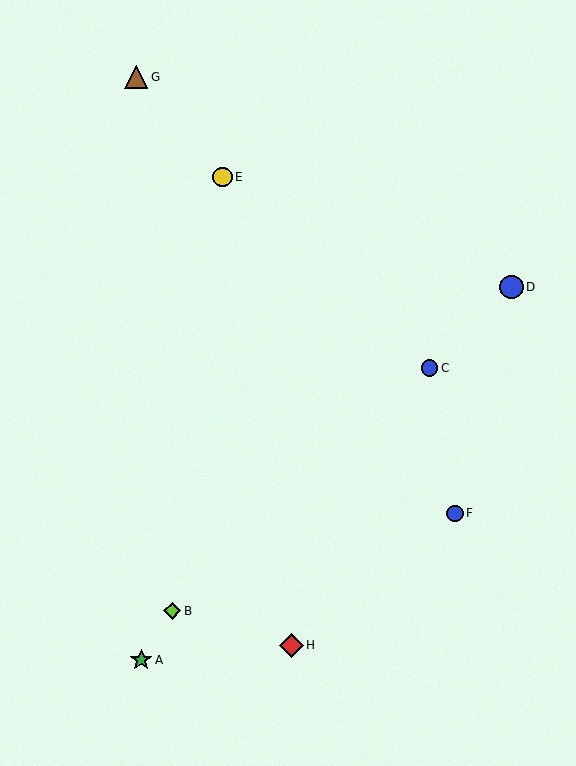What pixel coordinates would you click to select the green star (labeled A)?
Click at (141, 660) to select the green star A.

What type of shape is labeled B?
Shape B is a lime diamond.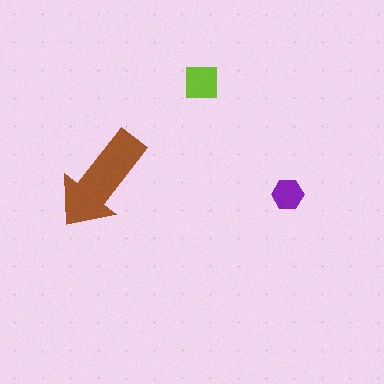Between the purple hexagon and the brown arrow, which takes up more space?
The brown arrow.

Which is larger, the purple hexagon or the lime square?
The lime square.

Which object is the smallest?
The purple hexagon.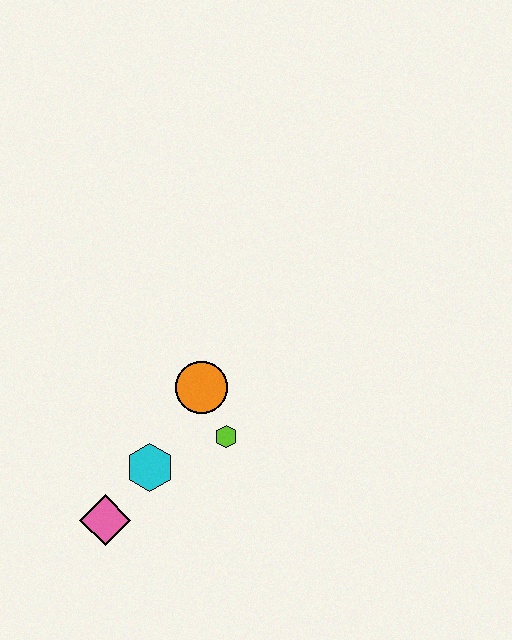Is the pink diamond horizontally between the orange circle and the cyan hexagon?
No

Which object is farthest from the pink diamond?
The orange circle is farthest from the pink diamond.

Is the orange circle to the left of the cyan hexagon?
No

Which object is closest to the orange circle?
The lime hexagon is closest to the orange circle.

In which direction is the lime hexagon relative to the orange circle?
The lime hexagon is below the orange circle.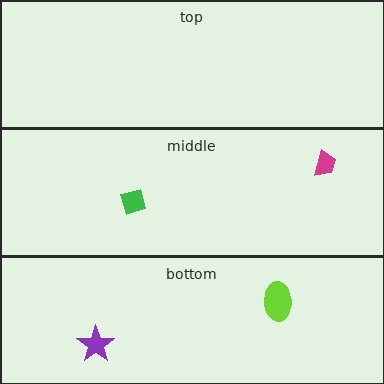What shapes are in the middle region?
The green diamond, the magenta trapezoid.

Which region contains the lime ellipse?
The bottom region.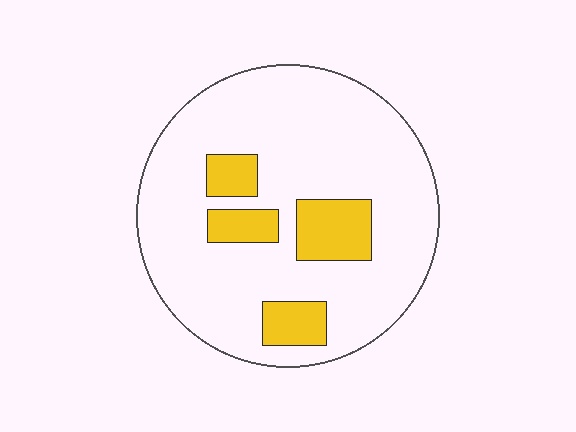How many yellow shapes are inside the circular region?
4.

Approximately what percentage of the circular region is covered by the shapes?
Approximately 15%.